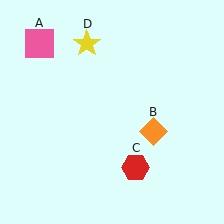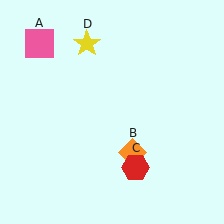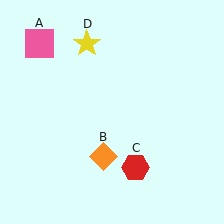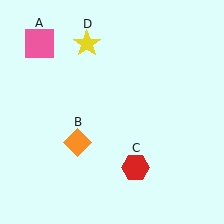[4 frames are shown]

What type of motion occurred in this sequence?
The orange diamond (object B) rotated clockwise around the center of the scene.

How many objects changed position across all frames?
1 object changed position: orange diamond (object B).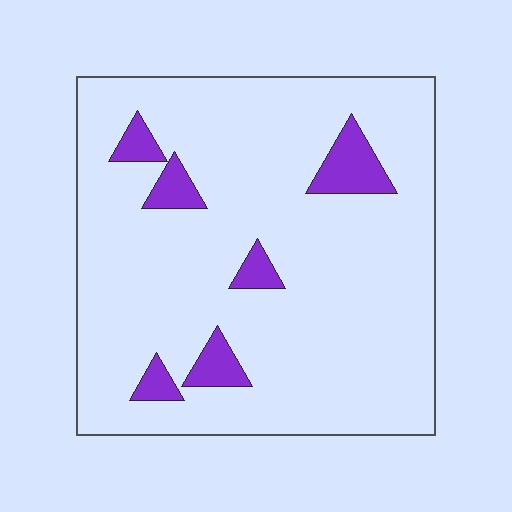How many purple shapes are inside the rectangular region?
6.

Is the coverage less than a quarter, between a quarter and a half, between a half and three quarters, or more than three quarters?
Less than a quarter.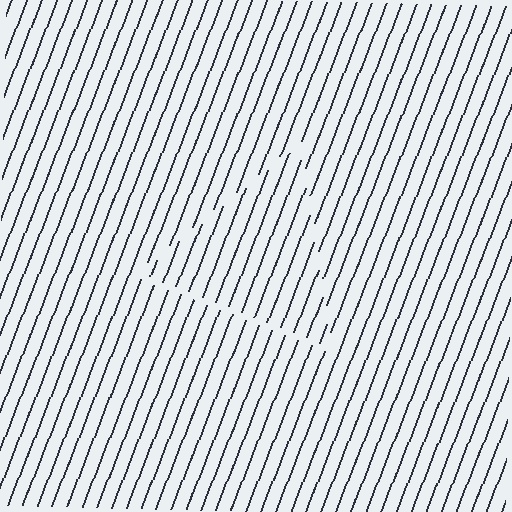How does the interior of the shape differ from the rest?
The interior of the shape contains the same grating, shifted by half a period — the contour is defined by the phase discontinuity where line-ends from the inner and outer gratings abut.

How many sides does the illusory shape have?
3 sides — the line-ends trace a triangle.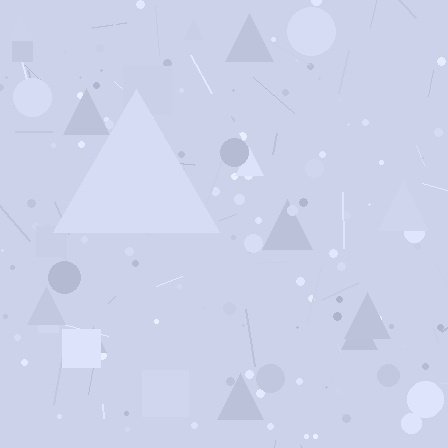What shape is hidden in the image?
A triangle is hidden in the image.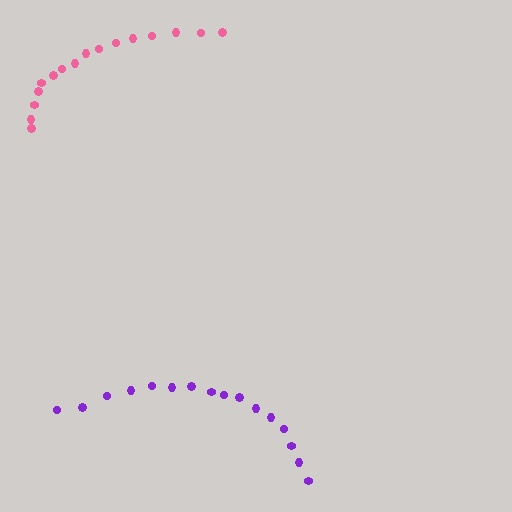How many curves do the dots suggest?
There are 2 distinct paths.